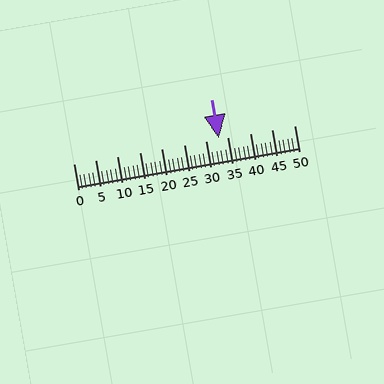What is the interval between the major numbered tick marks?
The major tick marks are spaced 5 units apart.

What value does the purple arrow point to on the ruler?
The purple arrow points to approximately 33.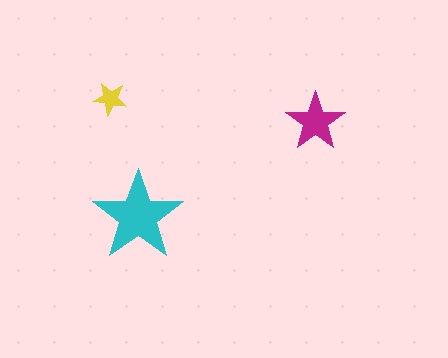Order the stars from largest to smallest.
the cyan one, the magenta one, the yellow one.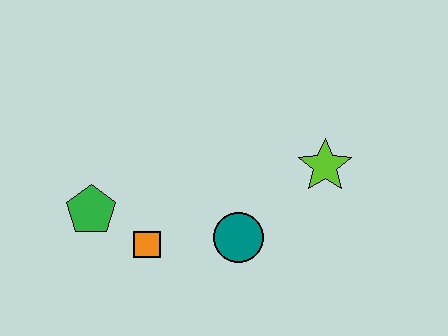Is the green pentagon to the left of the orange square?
Yes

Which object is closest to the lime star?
The teal circle is closest to the lime star.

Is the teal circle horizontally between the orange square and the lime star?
Yes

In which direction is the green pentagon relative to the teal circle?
The green pentagon is to the left of the teal circle.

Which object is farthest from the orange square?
The lime star is farthest from the orange square.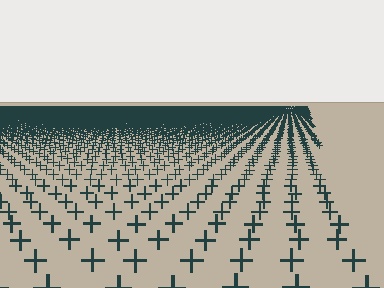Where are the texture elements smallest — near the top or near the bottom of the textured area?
Near the top.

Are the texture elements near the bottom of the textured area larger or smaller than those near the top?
Larger. Near the bottom, elements are closer to the viewer and appear at a bigger on-screen size.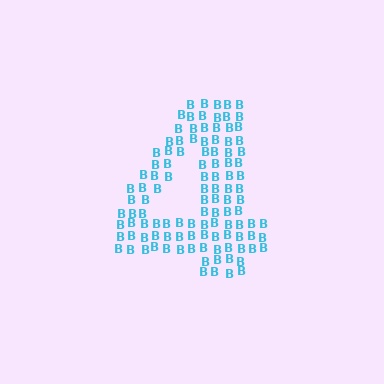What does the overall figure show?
The overall figure shows the digit 4.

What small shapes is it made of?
It is made of small letter B's.